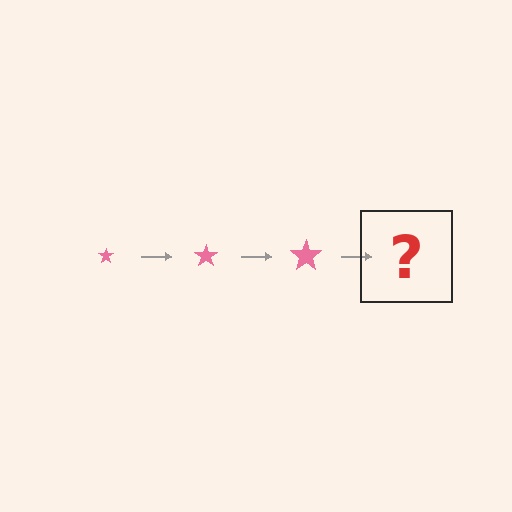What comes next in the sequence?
The next element should be a pink star, larger than the previous one.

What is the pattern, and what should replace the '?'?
The pattern is that the star gets progressively larger each step. The '?' should be a pink star, larger than the previous one.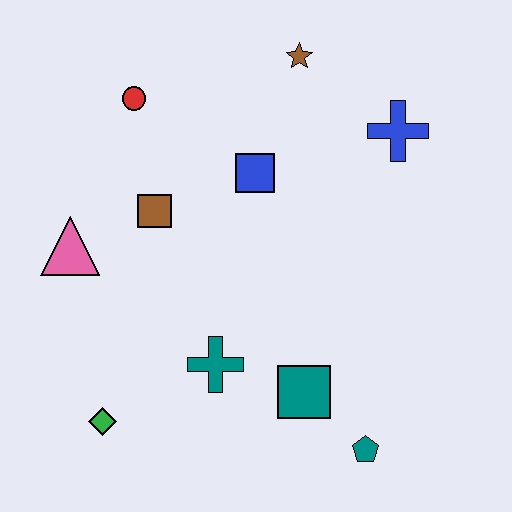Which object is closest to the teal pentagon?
The teal square is closest to the teal pentagon.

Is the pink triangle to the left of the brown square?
Yes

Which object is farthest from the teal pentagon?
The red circle is farthest from the teal pentagon.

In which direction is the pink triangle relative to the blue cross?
The pink triangle is to the left of the blue cross.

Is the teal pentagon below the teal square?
Yes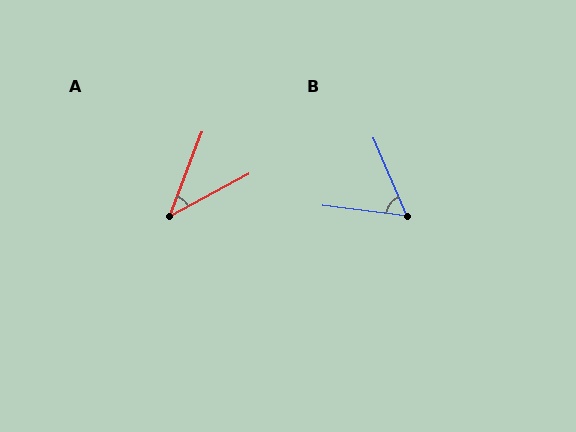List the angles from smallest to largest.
A (41°), B (59°).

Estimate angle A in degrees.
Approximately 41 degrees.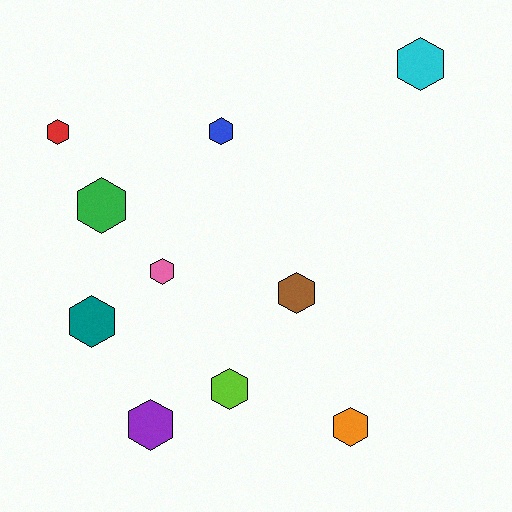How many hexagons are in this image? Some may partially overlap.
There are 10 hexagons.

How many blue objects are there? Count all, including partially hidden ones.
There is 1 blue object.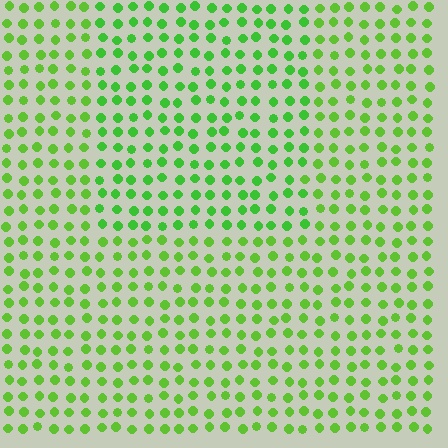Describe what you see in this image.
The image is filled with small lime elements in a uniform arrangement. A rectangle-shaped region is visible where the elements are tinted to a slightly different hue, forming a subtle color boundary.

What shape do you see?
I see a rectangle.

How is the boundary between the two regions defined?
The boundary is defined purely by a slight shift in hue (about 16 degrees). Spacing, size, and orientation are identical on both sides.